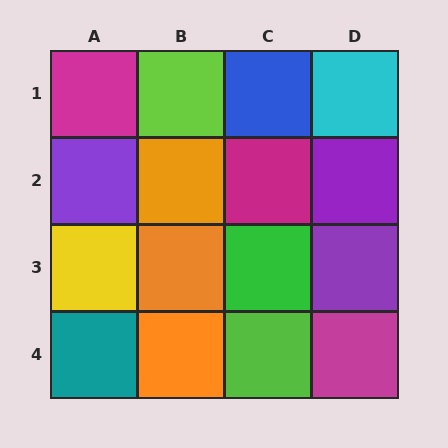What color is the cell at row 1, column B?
Lime.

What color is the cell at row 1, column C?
Blue.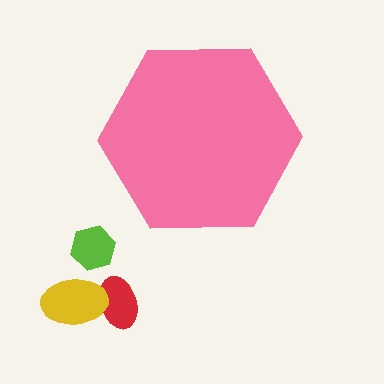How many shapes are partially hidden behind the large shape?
0 shapes are partially hidden.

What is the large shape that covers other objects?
A pink hexagon.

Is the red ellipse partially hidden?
No, the red ellipse is fully visible.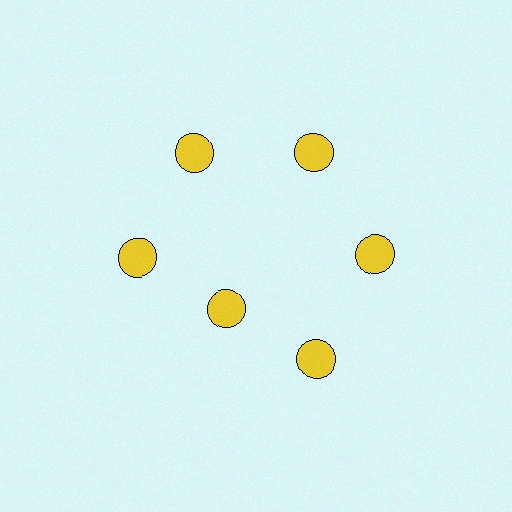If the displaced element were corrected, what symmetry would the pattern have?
It would have 6-fold rotational symmetry — the pattern would map onto itself every 60 degrees.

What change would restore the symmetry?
The symmetry would be restored by moving it outward, back onto the ring so that all 6 circles sit at equal angles and equal distance from the center.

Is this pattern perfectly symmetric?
No. The 6 yellow circles are arranged in a ring, but one element near the 7 o'clock position is pulled inward toward the center, breaking the 6-fold rotational symmetry.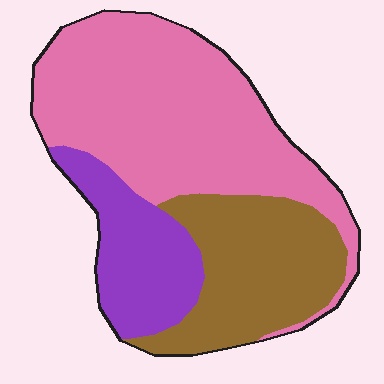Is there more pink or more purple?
Pink.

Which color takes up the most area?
Pink, at roughly 50%.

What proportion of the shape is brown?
Brown takes up about one quarter (1/4) of the shape.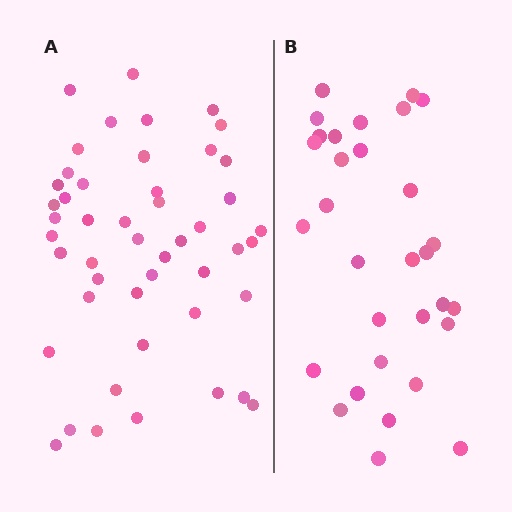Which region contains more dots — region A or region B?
Region A (the left region) has more dots.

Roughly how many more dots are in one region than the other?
Region A has approximately 15 more dots than region B.